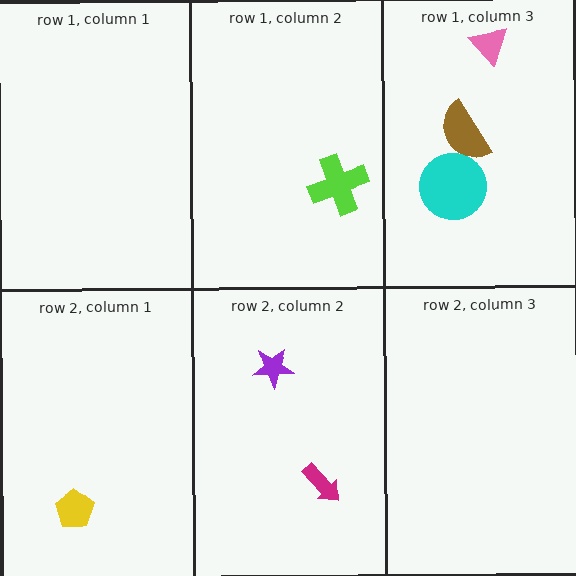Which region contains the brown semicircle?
The row 1, column 3 region.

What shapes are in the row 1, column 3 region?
The cyan circle, the pink triangle, the brown semicircle.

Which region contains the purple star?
The row 2, column 2 region.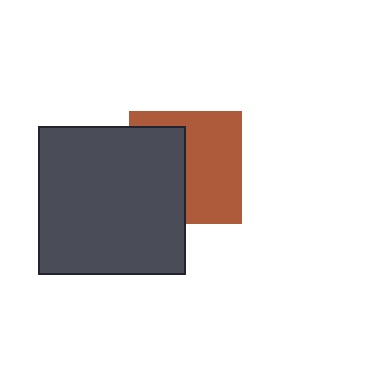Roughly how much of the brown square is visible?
About half of it is visible (roughly 56%).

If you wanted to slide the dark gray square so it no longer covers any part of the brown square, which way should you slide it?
Slide it left — that is the most direct way to separate the two shapes.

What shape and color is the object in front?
The object in front is a dark gray square.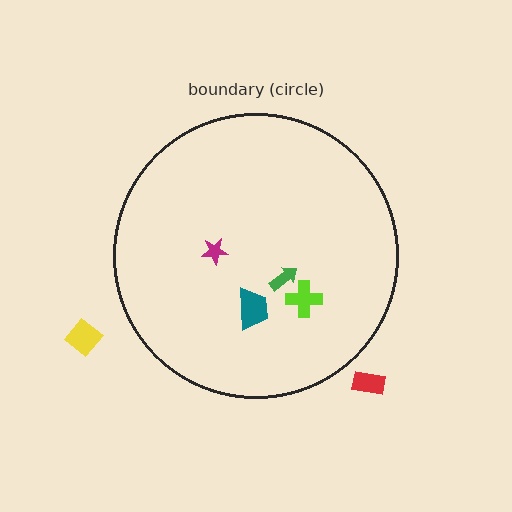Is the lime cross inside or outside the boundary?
Inside.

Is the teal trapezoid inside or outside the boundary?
Inside.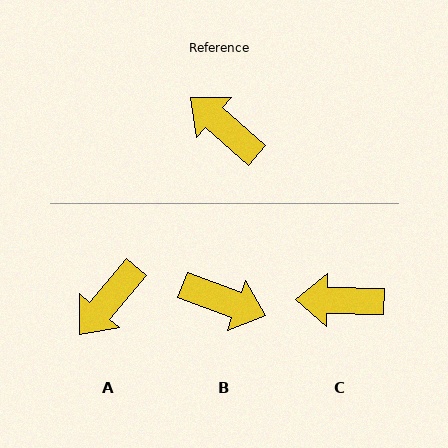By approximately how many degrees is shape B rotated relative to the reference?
Approximately 159 degrees clockwise.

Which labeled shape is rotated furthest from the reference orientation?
B, about 159 degrees away.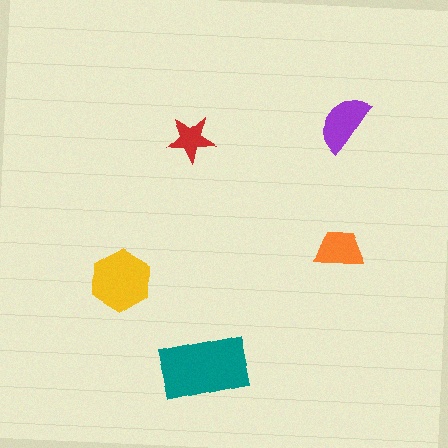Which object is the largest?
The teal rectangle.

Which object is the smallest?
The red star.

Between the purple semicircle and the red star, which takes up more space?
The purple semicircle.